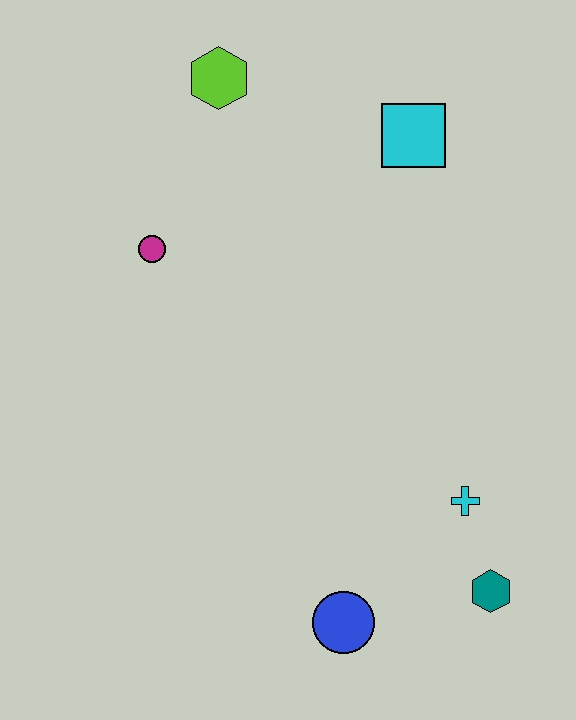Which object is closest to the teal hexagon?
The cyan cross is closest to the teal hexagon.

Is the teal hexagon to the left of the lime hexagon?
No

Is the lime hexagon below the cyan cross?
No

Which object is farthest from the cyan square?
The blue circle is farthest from the cyan square.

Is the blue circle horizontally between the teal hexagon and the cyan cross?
No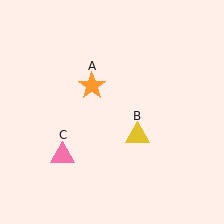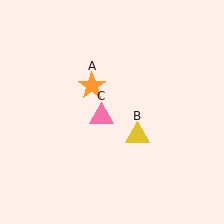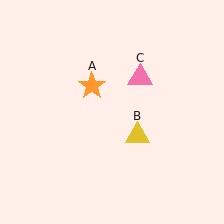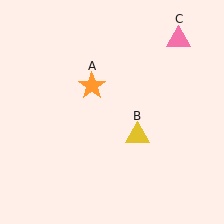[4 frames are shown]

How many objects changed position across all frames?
1 object changed position: pink triangle (object C).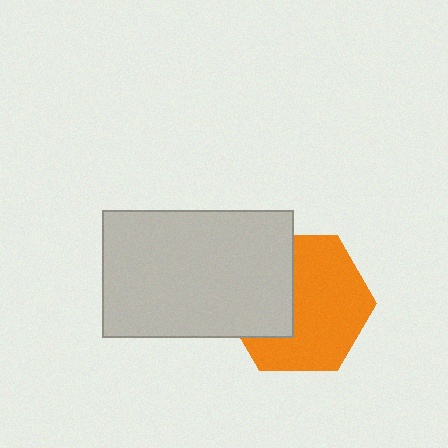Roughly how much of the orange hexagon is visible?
About half of it is visible (roughly 64%).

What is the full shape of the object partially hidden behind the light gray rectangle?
The partially hidden object is an orange hexagon.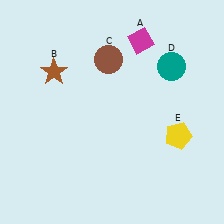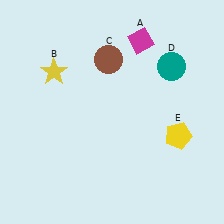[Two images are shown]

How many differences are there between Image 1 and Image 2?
There is 1 difference between the two images.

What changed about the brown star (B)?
In Image 1, B is brown. In Image 2, it changed to yellow.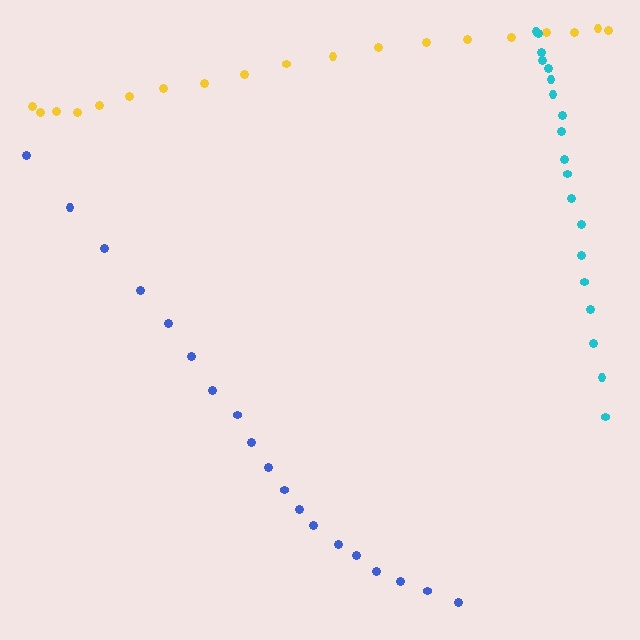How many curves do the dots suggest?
There are 3 distinct paths.